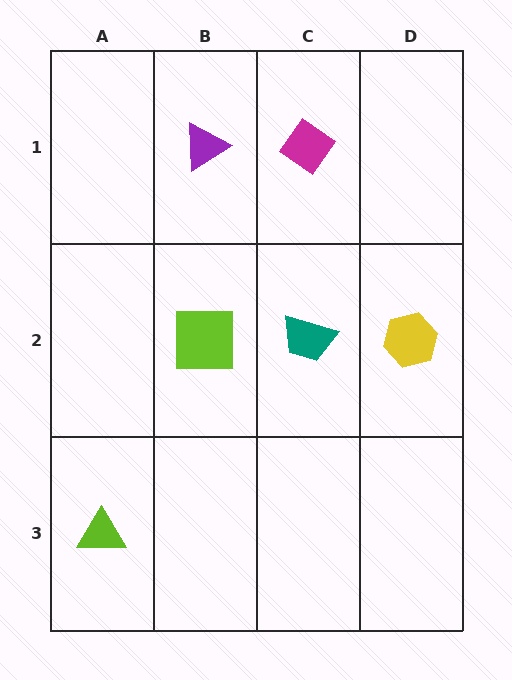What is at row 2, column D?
A yellow hexagon.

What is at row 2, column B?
A lime square.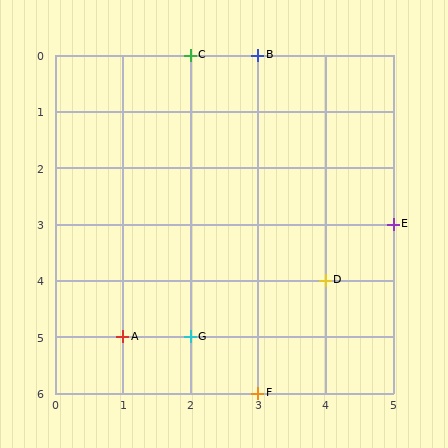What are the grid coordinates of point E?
Point E is at grid coordinates (5, 3).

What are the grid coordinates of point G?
Point G is at grid coordinates (2, 5).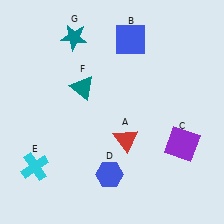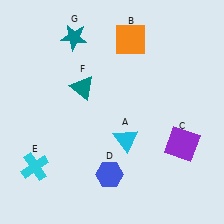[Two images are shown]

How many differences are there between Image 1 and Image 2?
There are 2 differences between the two images.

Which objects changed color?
A changed from red to cyan. B changed from blue to orange.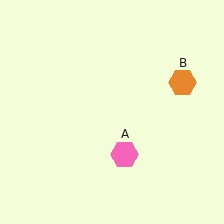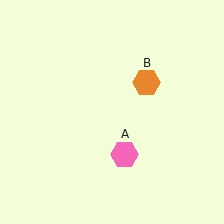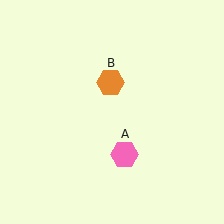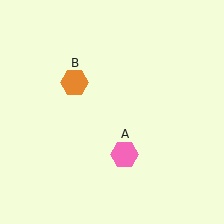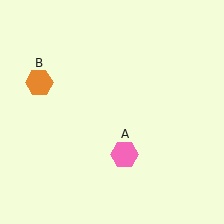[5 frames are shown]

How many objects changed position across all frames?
1 object changed position: orange hexagon (object B).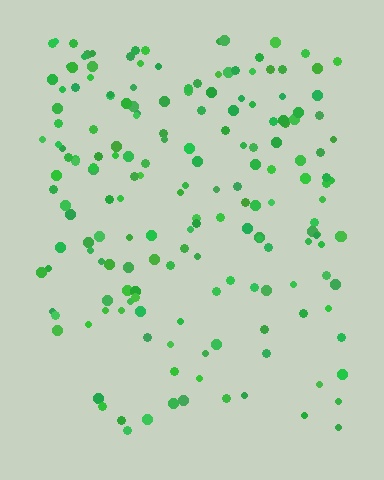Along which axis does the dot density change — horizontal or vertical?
Vertical.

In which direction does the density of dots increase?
From bottom to top, with the top side densest.